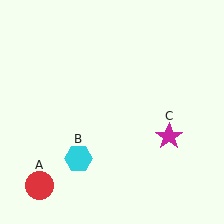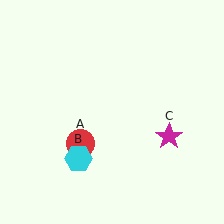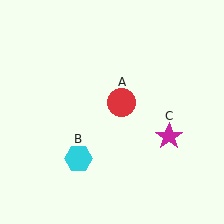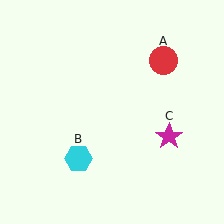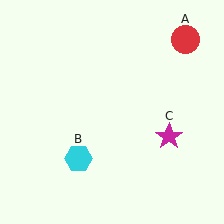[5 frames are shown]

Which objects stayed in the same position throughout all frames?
Cyan hexagon (object B) and magenta star (object C) remained stationary.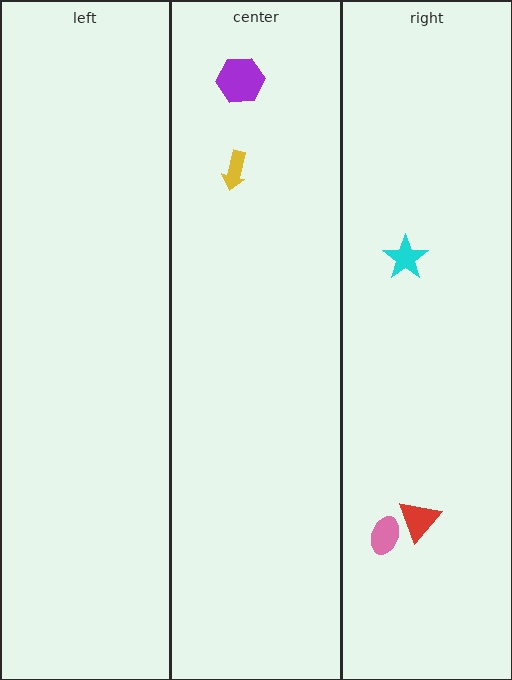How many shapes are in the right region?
3.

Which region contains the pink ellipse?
The right region.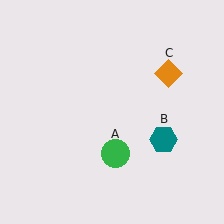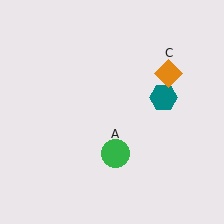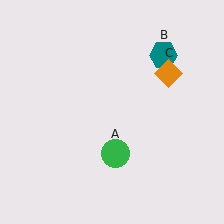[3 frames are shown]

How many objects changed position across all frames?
1 object changed position: teal hexagon (object B).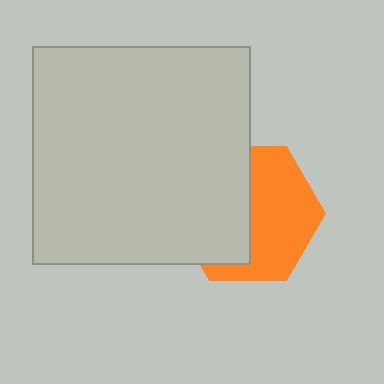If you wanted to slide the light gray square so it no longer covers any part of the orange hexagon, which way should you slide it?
Slide it left — that is the most direct way to separate the two shapes.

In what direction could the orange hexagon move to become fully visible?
The orange hexagon could move right. That would shift it out from behind the light gray square entirely.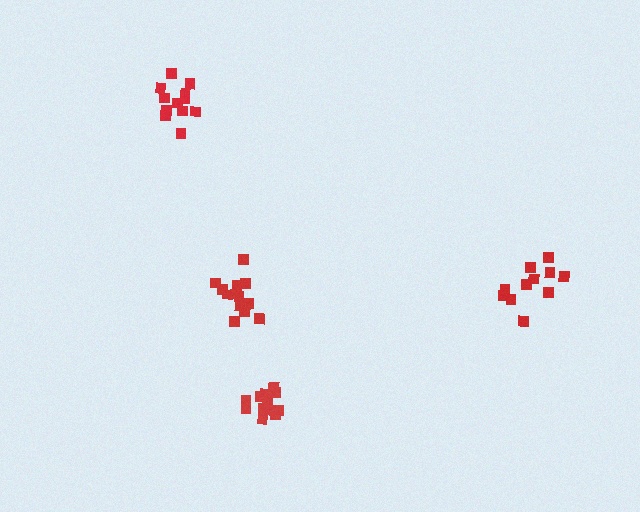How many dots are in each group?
Group 1: 12 dots, Group 2: 13 dots, Group 3: 11 dots, Group 4: 12 dots (48 total).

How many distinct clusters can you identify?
There are 4 distinct clusters.